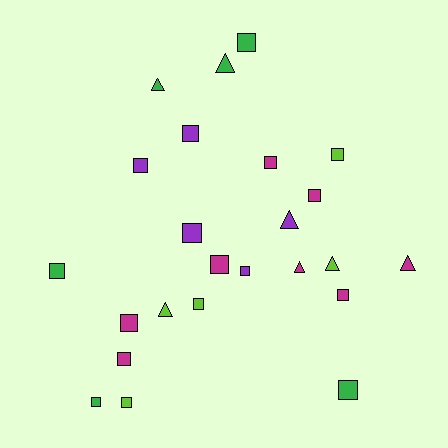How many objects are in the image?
There are 24 objects.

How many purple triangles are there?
There is 1 purple triangle.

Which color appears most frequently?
Magenta, with 8 objects.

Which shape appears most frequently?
Square, with 17 objects.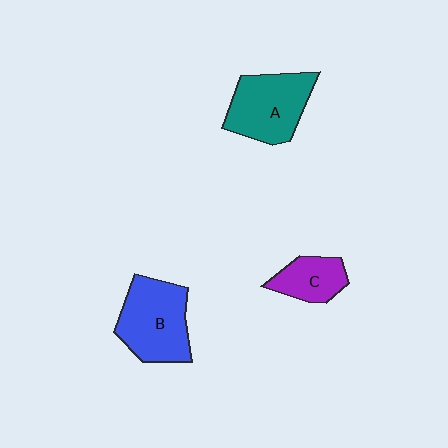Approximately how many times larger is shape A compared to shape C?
Approximately 1.7 times.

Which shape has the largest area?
Shape B (blue).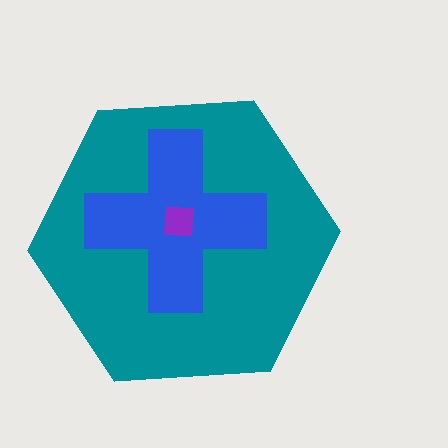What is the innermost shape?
The purple square.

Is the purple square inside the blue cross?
Yes.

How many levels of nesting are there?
3.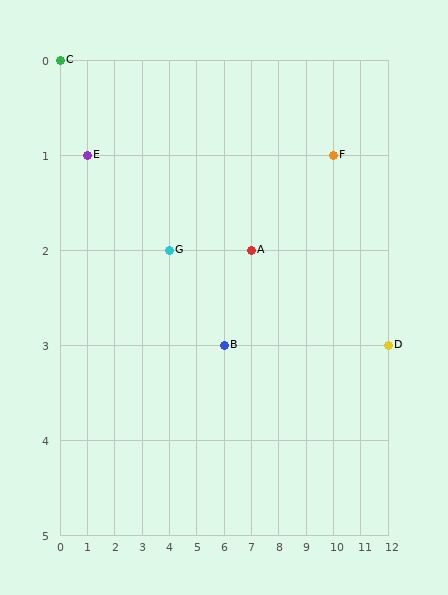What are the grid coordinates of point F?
Point F is at grid coordinates (10, 1).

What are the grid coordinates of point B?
Point B is at grid coordinates (6, 3).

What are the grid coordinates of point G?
Point G is at grid coordinates (4, 2).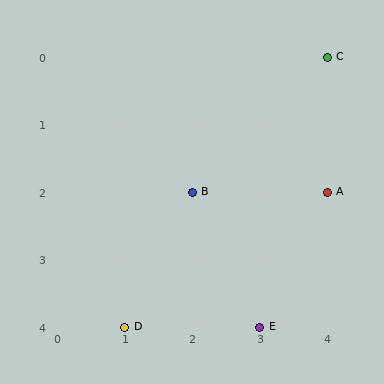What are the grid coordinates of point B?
Point B is at grid coordinates (2, 2).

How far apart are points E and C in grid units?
Points E and C are 1 column and 4 rows apart (about 4.1 grid units diagonally).